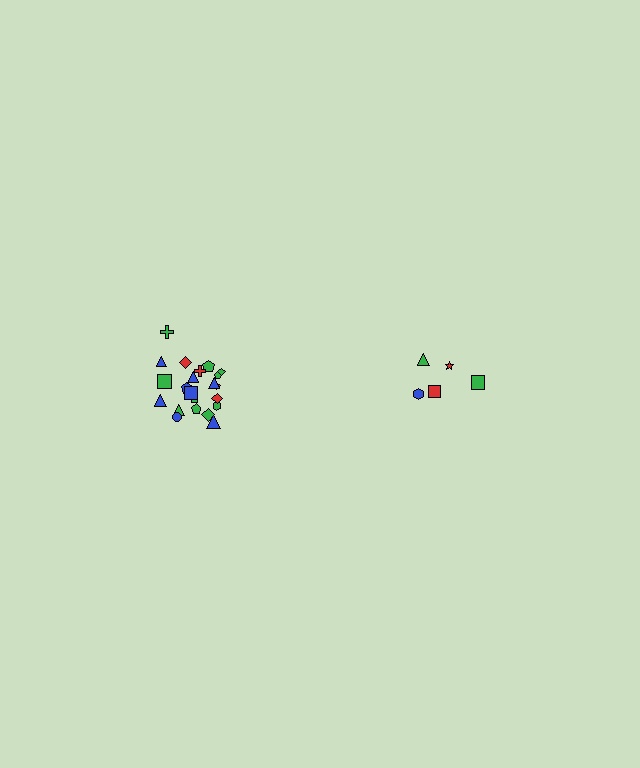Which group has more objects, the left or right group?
The left group.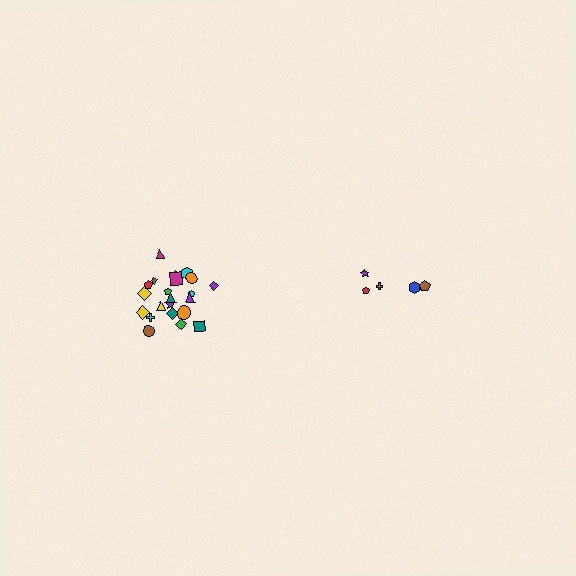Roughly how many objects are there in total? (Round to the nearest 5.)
Roughly 25 objects in total.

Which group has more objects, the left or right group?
The left group.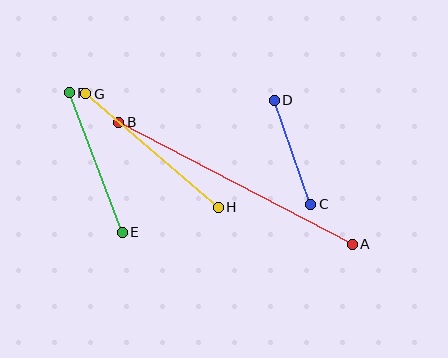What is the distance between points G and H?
The distance is approximately 175 pixels.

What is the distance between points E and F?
The distance is approximately 149 pixels.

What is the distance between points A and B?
The distance is approximately 263 pixels.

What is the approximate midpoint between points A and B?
The midpoint is at approximately (236, 183) pixels.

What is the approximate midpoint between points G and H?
The midpoint is at approximately (152, 151) pixels.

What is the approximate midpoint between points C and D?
The midpoint is at approximately (292, 152) pixels.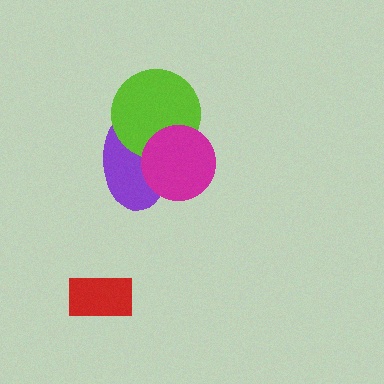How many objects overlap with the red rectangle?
0 objects overlap with the red rectangle.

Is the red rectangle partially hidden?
No, no other shape covers it.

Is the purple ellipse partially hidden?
Yes, it is partially covered by another shape.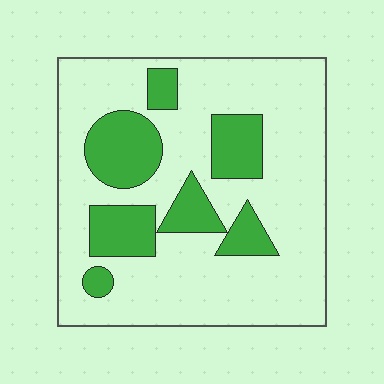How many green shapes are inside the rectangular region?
7.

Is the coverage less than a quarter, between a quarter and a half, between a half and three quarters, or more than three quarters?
Less than a quarter.